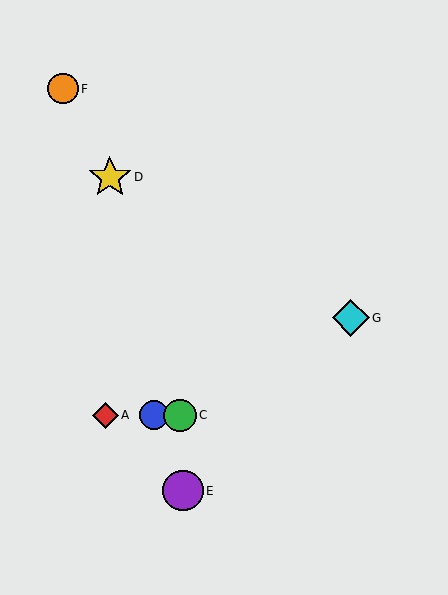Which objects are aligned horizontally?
Objects A, B, C are aligned horizontally.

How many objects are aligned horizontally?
3 objects (A, B, C) are aligned horizontally.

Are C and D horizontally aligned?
No, C is at y≈415 and D is at y≈177.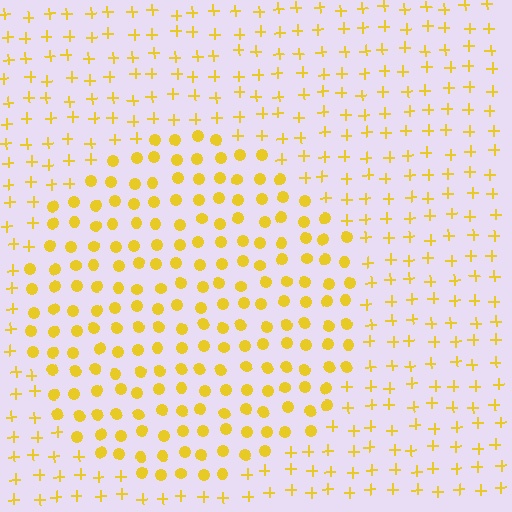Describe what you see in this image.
The image is filled with small yellow elements arranged in a uniform grid. A circle-shaped region contains circles, while the surrounding area contains plus signs. The boundary is defined purely by the change in element shape.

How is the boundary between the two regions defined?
The boundary is defined by a change in element shape: circles inside vs. plus signs outside. All elements share the same color and spacing.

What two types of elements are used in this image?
The image uses circles inside the circle region and plus signs outside it.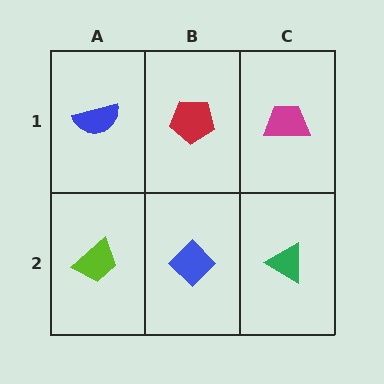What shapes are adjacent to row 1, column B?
A blue diamond (row 2, column B), a blue semicircle (row 1, column A), a magenta trapezoid (row 1, column C).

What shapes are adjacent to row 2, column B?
A red pentagon (row 1, column B), a lime trapezoid (row 2, column A), a green triangle (row 2, column C).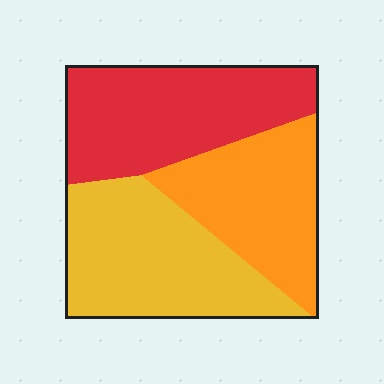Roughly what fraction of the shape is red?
Red covers around 35% of the shape.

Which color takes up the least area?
Orange, at roughly 30%.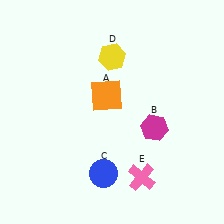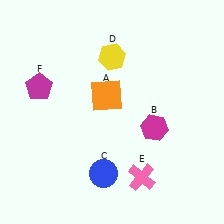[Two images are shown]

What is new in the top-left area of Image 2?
A magenta pentagon (F) was added in the top-left area of Image 2.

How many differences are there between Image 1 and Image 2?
There is 1 difference between the two images.